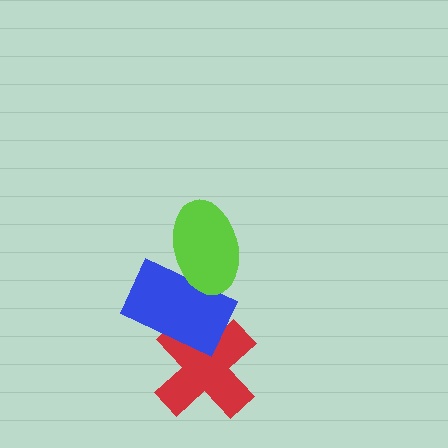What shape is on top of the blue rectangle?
The lime ellipse is on top of the blue rectangle.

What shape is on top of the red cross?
The blue rectangle is on top of the red cross.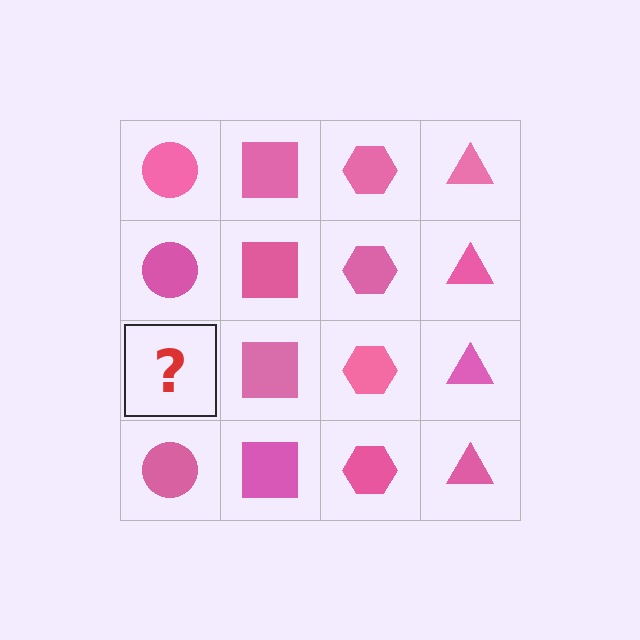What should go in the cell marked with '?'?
The missing cell should contain a pink circle.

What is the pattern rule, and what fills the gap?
The rule is that each column has a consistent shape. The gap should be filled with a pink circle.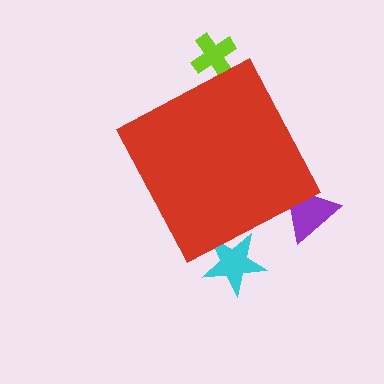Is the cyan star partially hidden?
Yes, the cyan star is partially hidden behind the red diamond.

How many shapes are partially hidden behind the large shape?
3 shapes are partially hidden.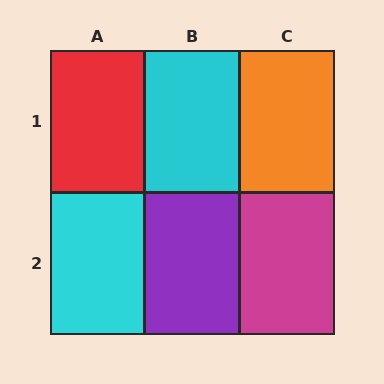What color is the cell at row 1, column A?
Red.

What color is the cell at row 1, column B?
Cyan.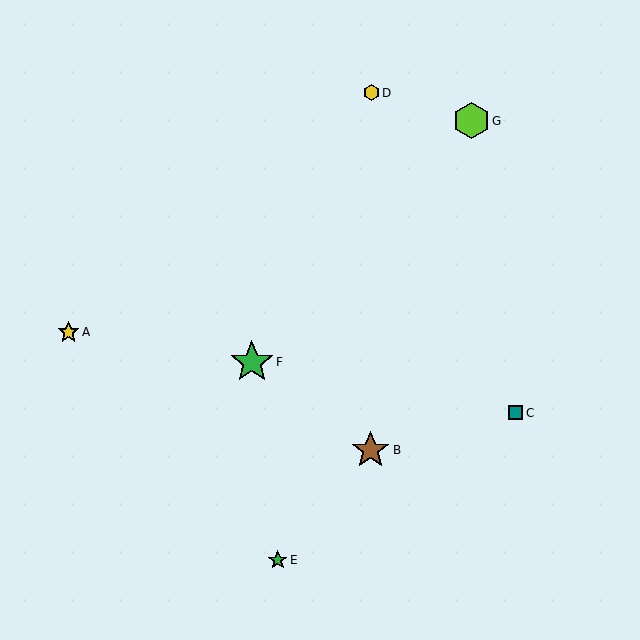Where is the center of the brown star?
The center of the brown star is at (371, 450).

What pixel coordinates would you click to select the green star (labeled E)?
Click at (278, 560) to select the green star E.